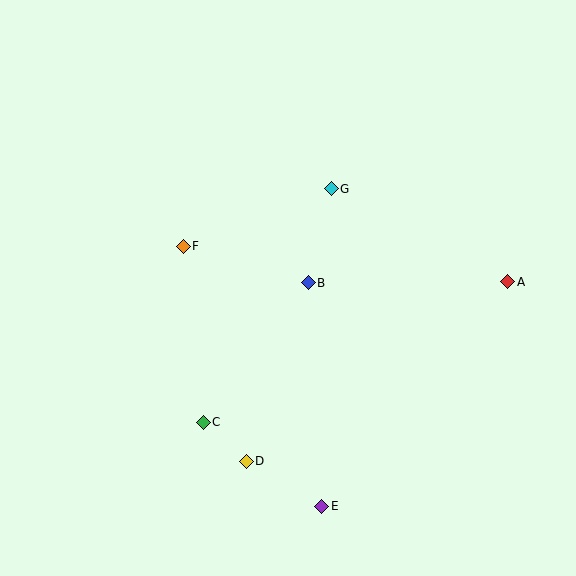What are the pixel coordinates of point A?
Point A is at (508, 282).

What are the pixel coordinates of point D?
Point D is at (246, 461).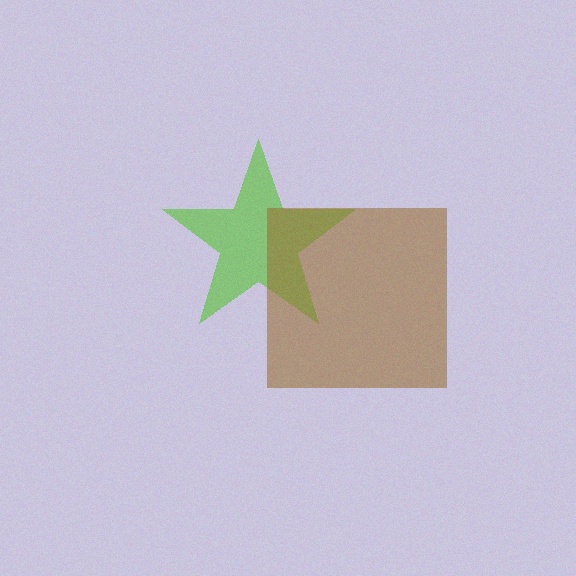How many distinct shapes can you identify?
There are 2 distinct shapes: a lime star, a brown square.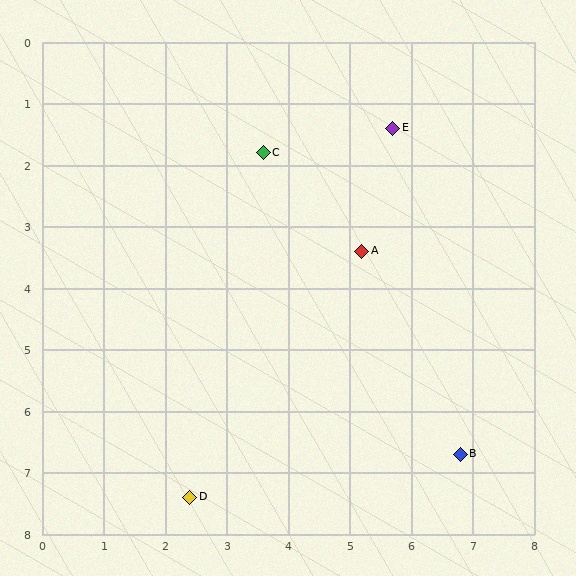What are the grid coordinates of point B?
Point B is at approximately (6.8, 6.7).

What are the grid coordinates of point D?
Point D is at approximately (2.4, 7.4).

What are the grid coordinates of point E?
Point E is at approximately (5.7, 1.4).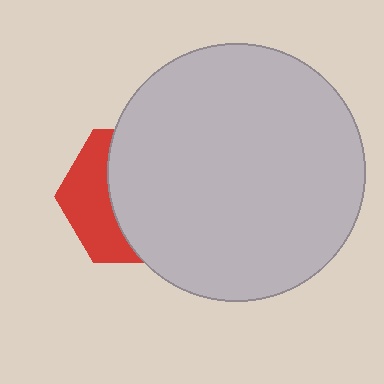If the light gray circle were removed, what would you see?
You would see the complete red hexagon.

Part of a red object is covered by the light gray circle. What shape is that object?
It is a hexagon.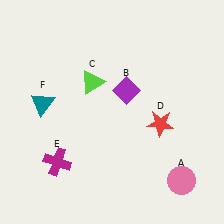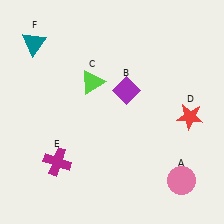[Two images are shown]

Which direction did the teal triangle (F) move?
The teal triangle (F) moved up.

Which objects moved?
The objects that moved are: the red star (D), the teal triangle (F).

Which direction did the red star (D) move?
The red star (D) moved right.